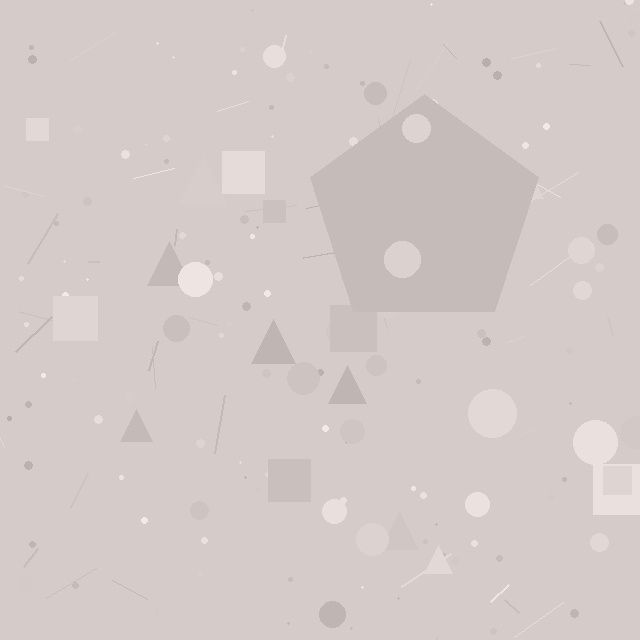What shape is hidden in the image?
A pentagon is hidden in the image.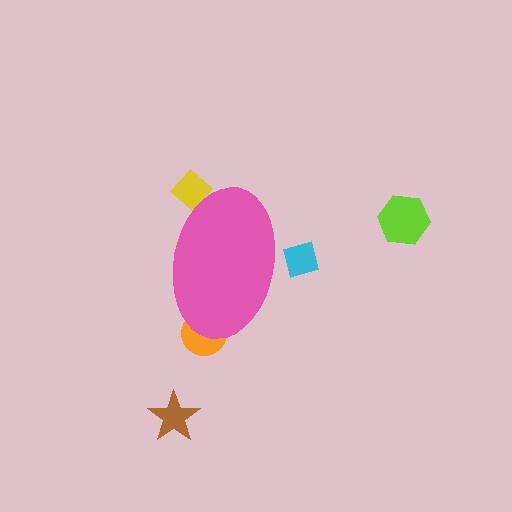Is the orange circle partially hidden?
Yes, the orange circle is partially hidden behind the pink ellipse.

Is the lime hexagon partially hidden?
No, the lime hexagon is fully visible.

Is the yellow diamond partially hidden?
Yes, the yellow diamond is partially hidden behind the pink ellipse.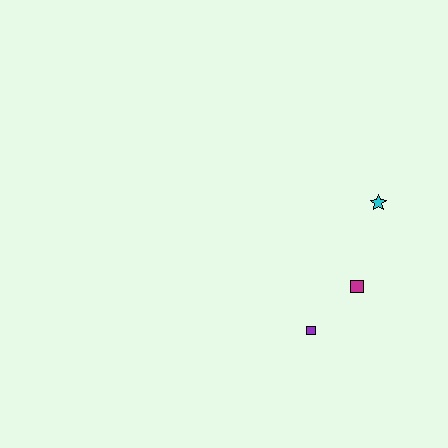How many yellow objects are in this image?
There are no yellow objects.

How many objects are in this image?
There are 3 objects.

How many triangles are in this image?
There are no triangles.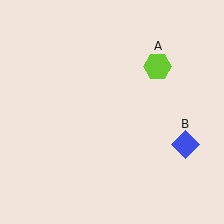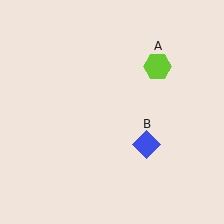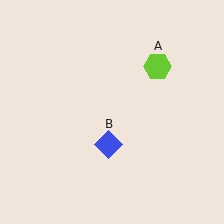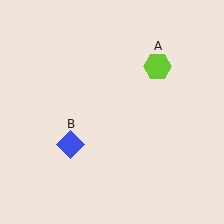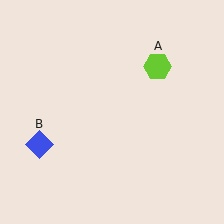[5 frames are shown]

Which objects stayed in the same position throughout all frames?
Lime hexagon (object A) remained stationary.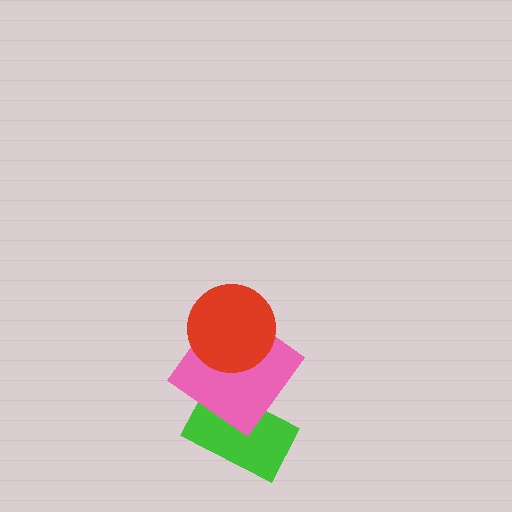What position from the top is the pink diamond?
The pink diamond is 2nd from the top.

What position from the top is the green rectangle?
The green rectangle is 3rd from the top.